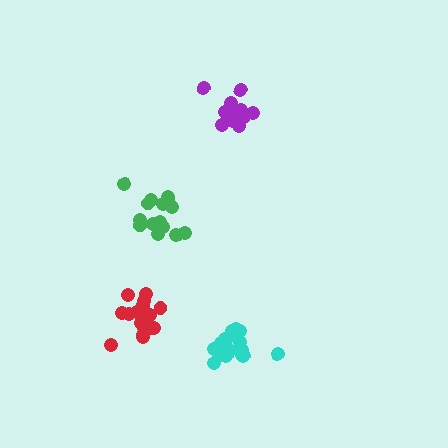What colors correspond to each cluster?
The clusters are colored: cyan, purple, red, green.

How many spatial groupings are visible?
There are 4 spatial groupings.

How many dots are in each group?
Group 1: 18 dots, Group 2: 14 dots, Group 3: 19 dots, Group 4: 15 dots (66 total).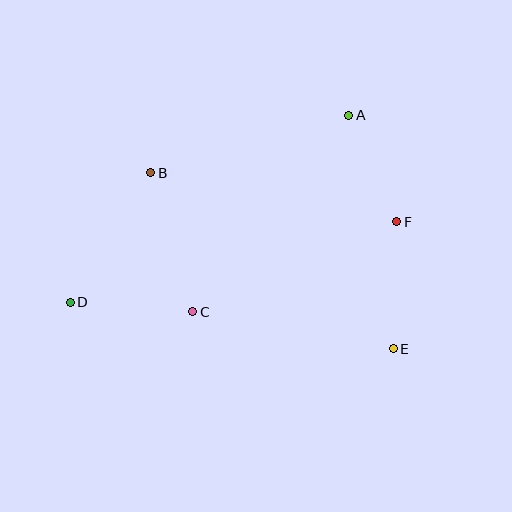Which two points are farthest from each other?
Points D and F are farthest from each other.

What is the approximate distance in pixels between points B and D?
The distance between B and D is approximately 152 pixels.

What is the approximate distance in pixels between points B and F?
The distance between B and F is approximately 251 pixels.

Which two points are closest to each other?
Points A and F are closest to each other.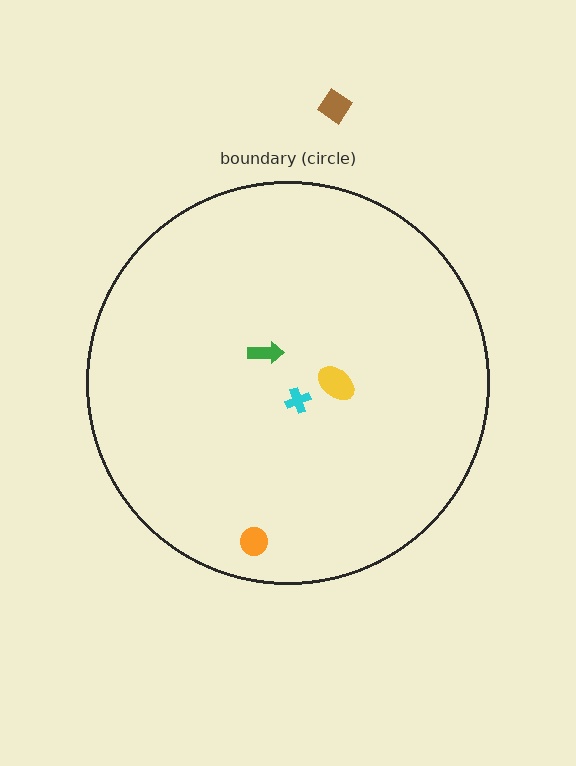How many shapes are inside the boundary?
4 inside, 1 outside.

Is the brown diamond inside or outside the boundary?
Outside.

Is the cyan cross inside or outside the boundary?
Inside.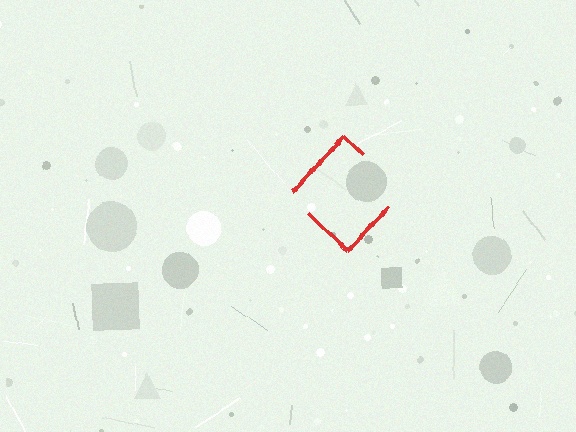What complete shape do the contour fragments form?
The contour fragments form a diamond.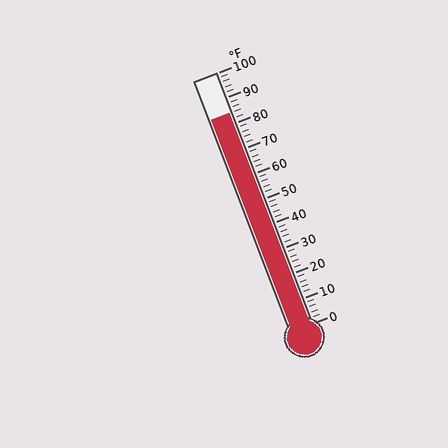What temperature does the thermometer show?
The thermometer shows approximately 84°F.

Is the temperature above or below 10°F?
The temperature is above 10°F.